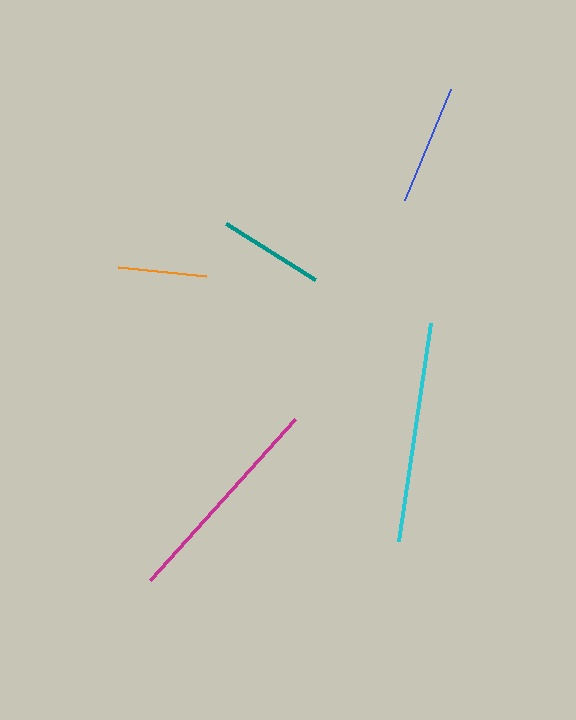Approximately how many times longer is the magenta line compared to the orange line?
The magenta line is approximately 2.5 times the length of the orange line.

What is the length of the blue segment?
The blue segment is approximately 120 pixels long.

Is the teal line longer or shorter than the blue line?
The blue line is longer than the teal line.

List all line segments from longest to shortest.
From longest to shortest: cyan, magenta, blue, teal, orange.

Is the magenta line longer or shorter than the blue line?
The magenta line is longer than the blue line.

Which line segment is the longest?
The cyan line is the longest at approximately 220 pixels.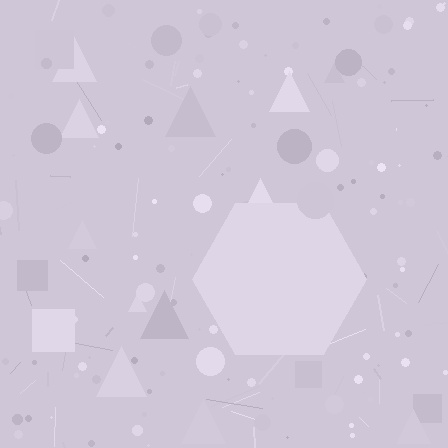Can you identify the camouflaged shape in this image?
The camouflaged shape is a hexagon.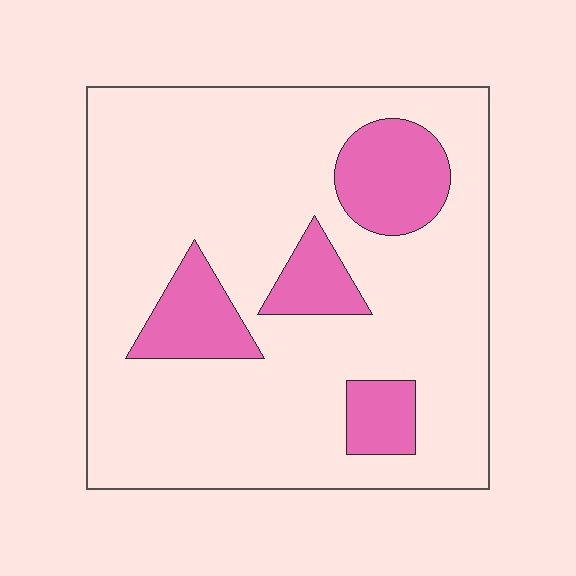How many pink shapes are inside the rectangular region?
4.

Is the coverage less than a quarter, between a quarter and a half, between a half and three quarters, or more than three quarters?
Less than a quarter.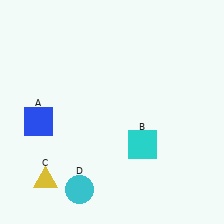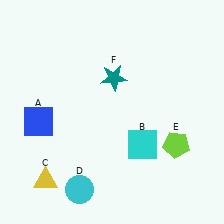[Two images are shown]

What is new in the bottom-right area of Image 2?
A lime pentagon (E) was added in the bottom-right area of Image 2.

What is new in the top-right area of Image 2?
A teal star (F) was added in the top-right area of Image 2.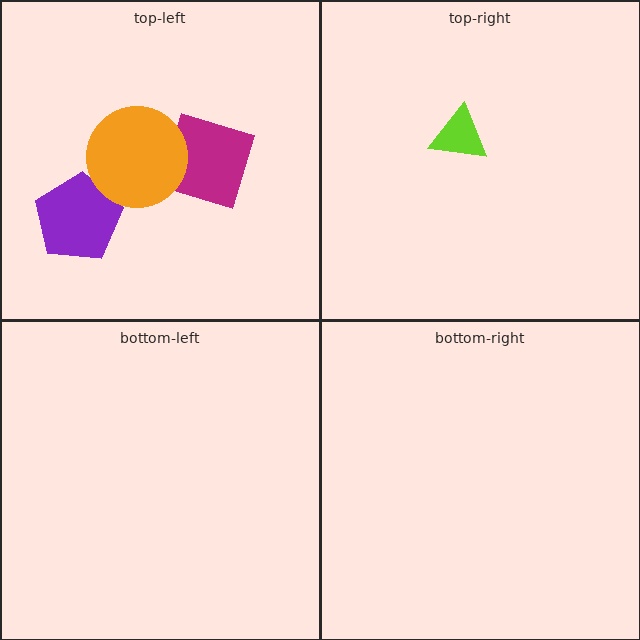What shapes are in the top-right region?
The lime triangle.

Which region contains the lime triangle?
The top-right region.